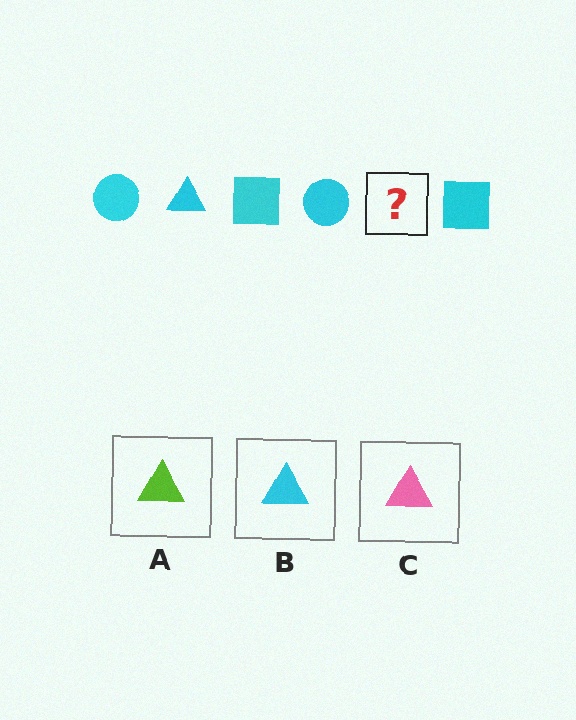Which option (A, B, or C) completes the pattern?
B.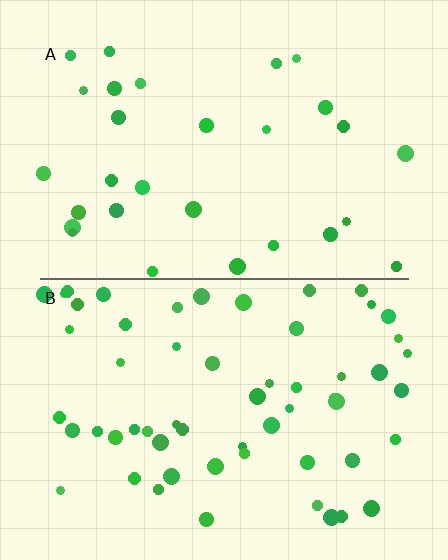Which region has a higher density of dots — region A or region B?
B (the bottom).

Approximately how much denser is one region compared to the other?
Approximately 2.0× — region B over region A.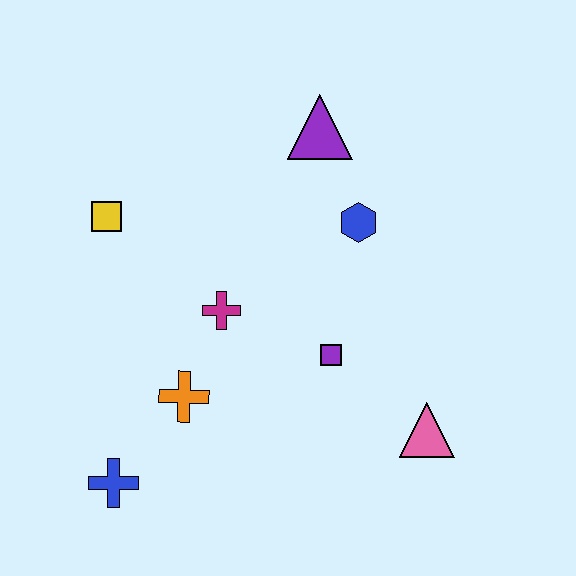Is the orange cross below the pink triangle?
No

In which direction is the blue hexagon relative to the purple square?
The blue hexagon is above the purple square.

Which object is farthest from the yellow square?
The pink triangle is farthest from the yellow square.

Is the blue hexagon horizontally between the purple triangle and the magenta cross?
No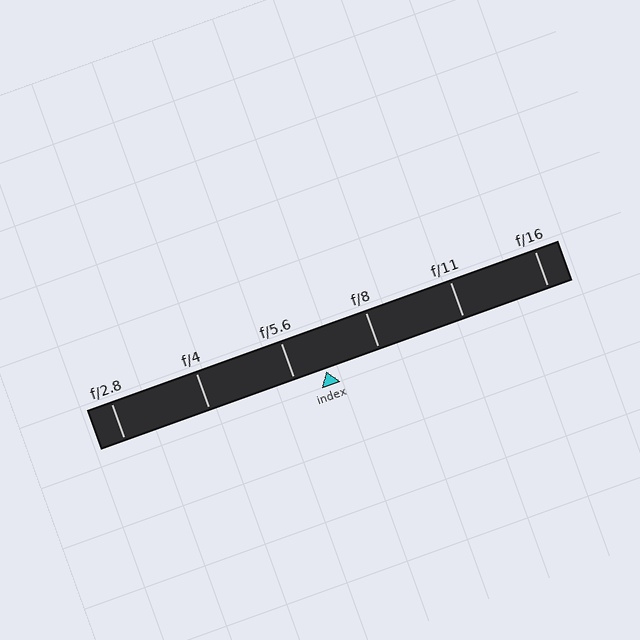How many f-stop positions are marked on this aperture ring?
There are 6 f-stop positions marked.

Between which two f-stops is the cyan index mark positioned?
The index mark is between f/5.6 and f/8.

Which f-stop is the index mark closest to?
The index mark is closest to f/5.6.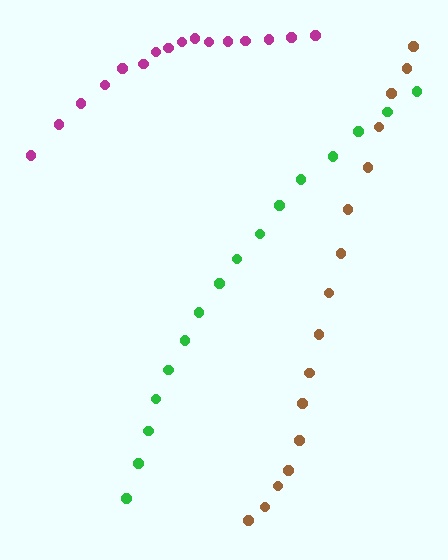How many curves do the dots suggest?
There are 3 distinct paths.